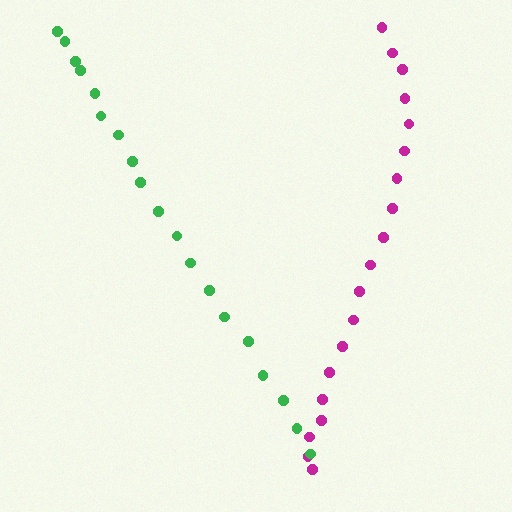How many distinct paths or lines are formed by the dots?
There are 2 distinct paths.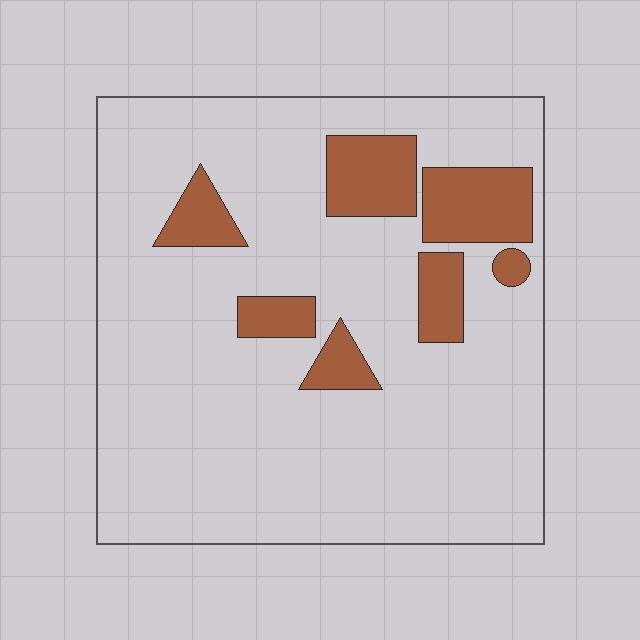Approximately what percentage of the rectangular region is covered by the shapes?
Approximately 15%.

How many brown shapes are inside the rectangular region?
7.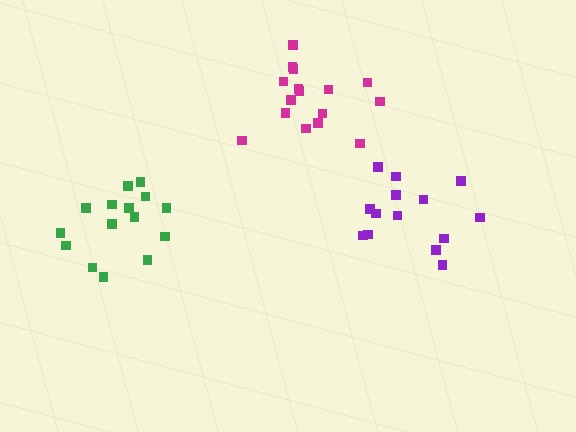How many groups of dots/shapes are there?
There are 3 groups.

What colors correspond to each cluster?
The clusters are colored: magenta, green, purple.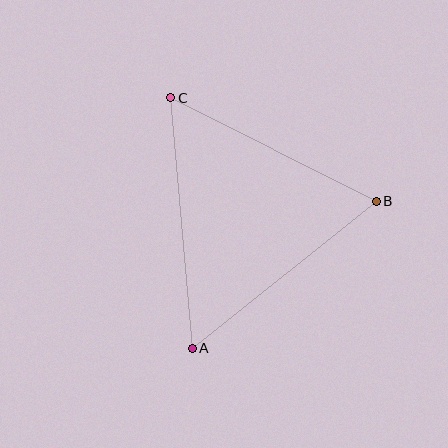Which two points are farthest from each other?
Points A and C are farthest from each other.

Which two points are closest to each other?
Points B and C are closest to each other.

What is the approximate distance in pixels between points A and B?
The distance between A and B is approximately 236 pixels.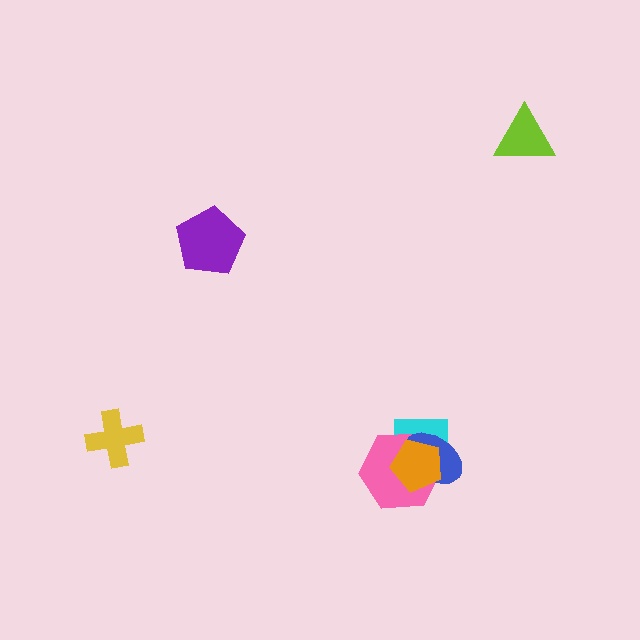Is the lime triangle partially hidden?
No, no other shape covers it.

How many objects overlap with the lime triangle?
0 objects overlap with the lime triangle.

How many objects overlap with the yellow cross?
0 objects overlap with the yellow cross.